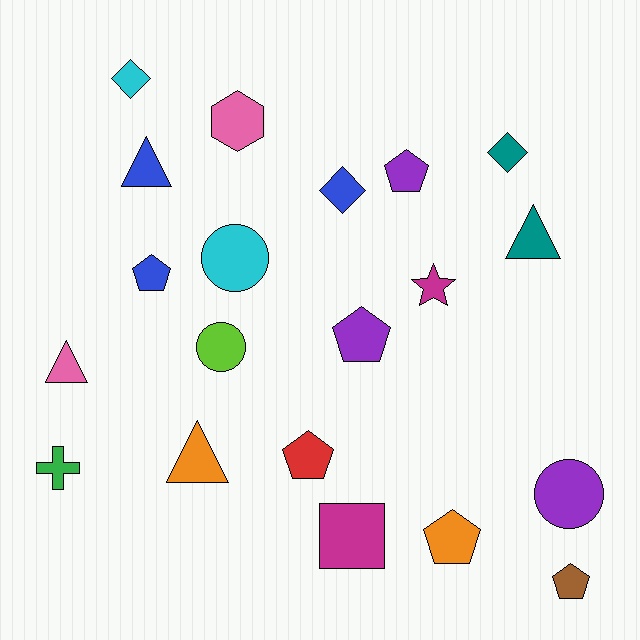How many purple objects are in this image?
There are 3 purple objects.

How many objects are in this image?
There are 20 objects.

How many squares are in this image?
There is 1 square.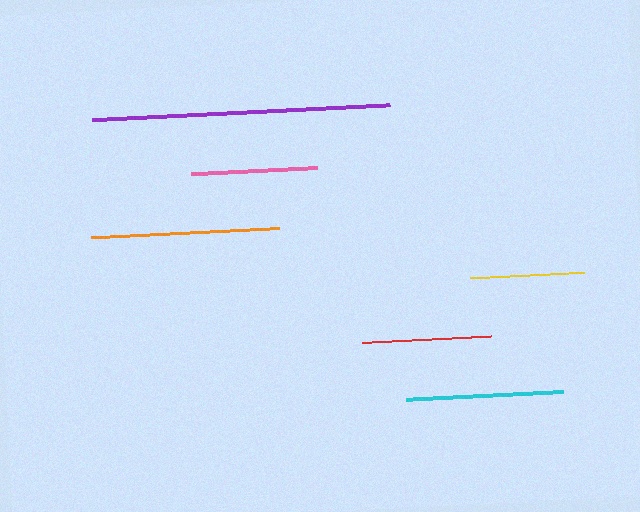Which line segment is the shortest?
The yellow line is the shortest at approximately 114 pixels.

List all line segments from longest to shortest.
From longest to shortest: purple, orange, cyan, red, pink, yellow.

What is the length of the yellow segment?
The yellow segment is approximately 114 pixels long.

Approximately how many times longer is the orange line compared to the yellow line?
The orange line is approximately 1.6 times the length of the yellow line.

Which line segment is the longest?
The purple line is the longest at approximately 298 pixels.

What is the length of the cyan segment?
The cyan segment is approximately 157 pixels long.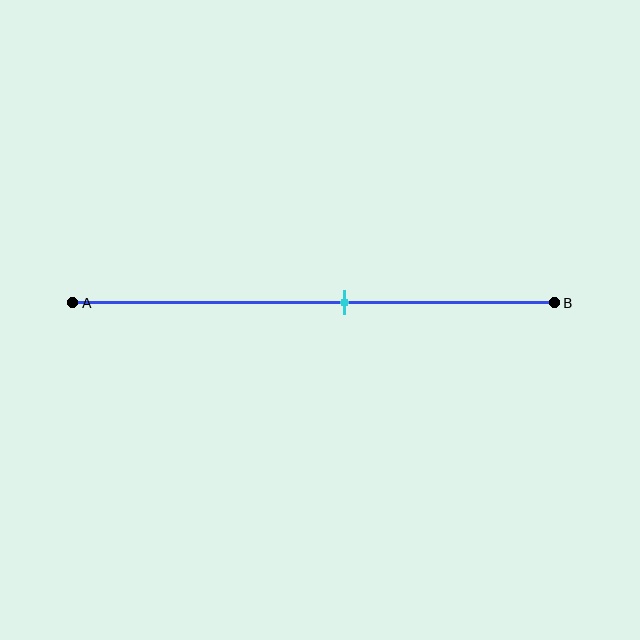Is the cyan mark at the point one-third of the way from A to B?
No, the mark is at about 55% from A, not at the 33% one-third point.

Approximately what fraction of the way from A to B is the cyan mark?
The cyan mark is approximately 55% of the way from A to B.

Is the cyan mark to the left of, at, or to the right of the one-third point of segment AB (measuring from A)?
The cyan mark is to the right of the one-third point of segment AB.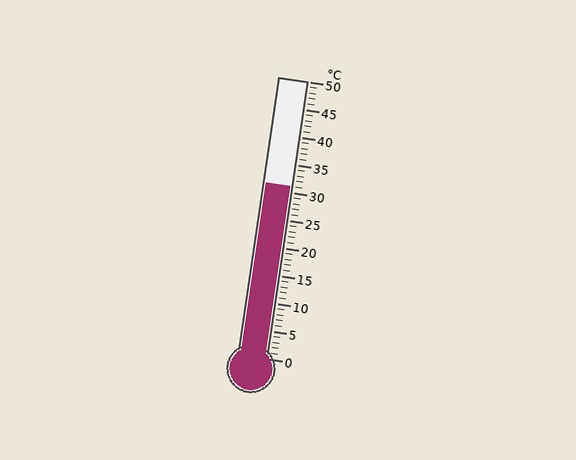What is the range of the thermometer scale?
The thermometer scale ranges from 0°C to 50°C.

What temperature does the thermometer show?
The thermometer shows approximately 31°C.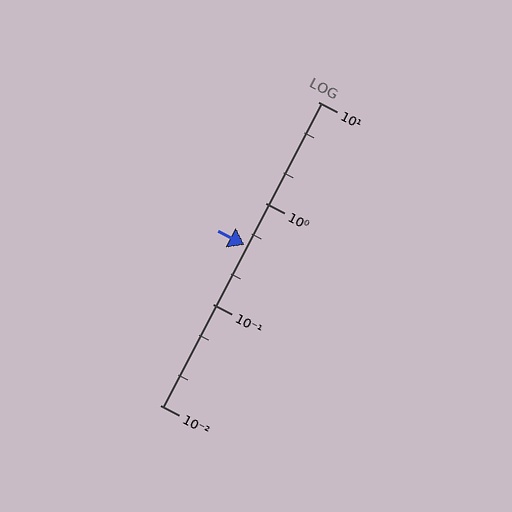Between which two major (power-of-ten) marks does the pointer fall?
The pointer is between 0.1 and 1.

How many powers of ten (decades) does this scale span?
The scale spans 3 decades, from 0.01 to 10.